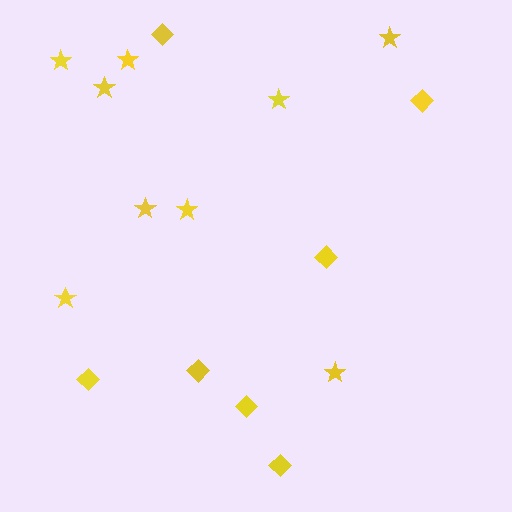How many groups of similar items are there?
There are 2 groups: one group of stars (9) and one group of diamonds (7).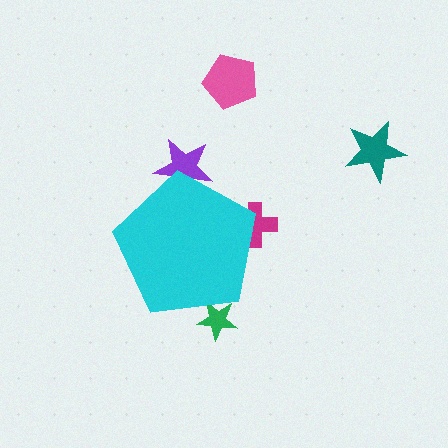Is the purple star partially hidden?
Yes, the purple star is partially hidden behind the cyan pentagon.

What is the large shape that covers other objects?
A cyan pentagon.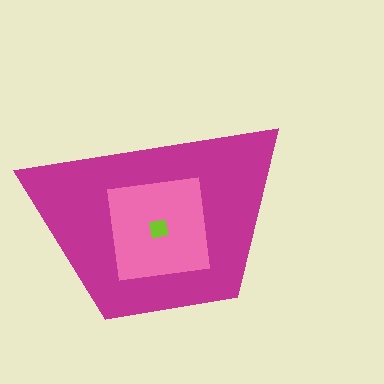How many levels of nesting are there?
3.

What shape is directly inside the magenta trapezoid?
The pink square.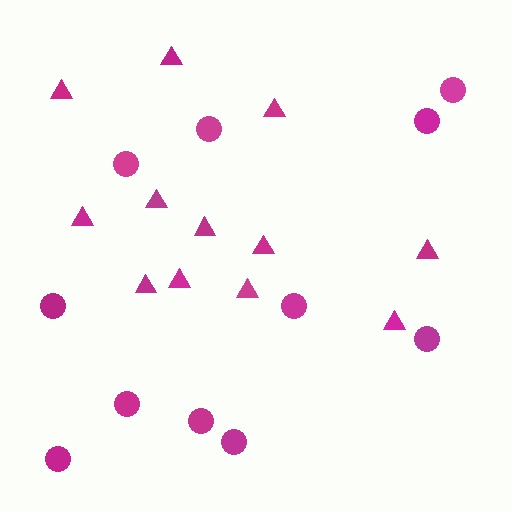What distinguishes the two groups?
There are 2 groups: one group of triangles (12) and one group of circles (11).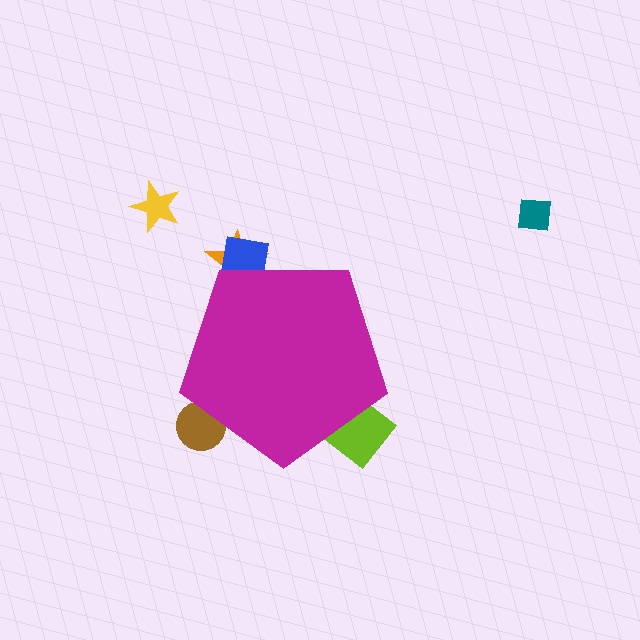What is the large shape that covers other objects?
A magenta pentagon.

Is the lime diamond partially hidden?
Yes, the lime diamond is partially hidden behind the magenta pentagon.